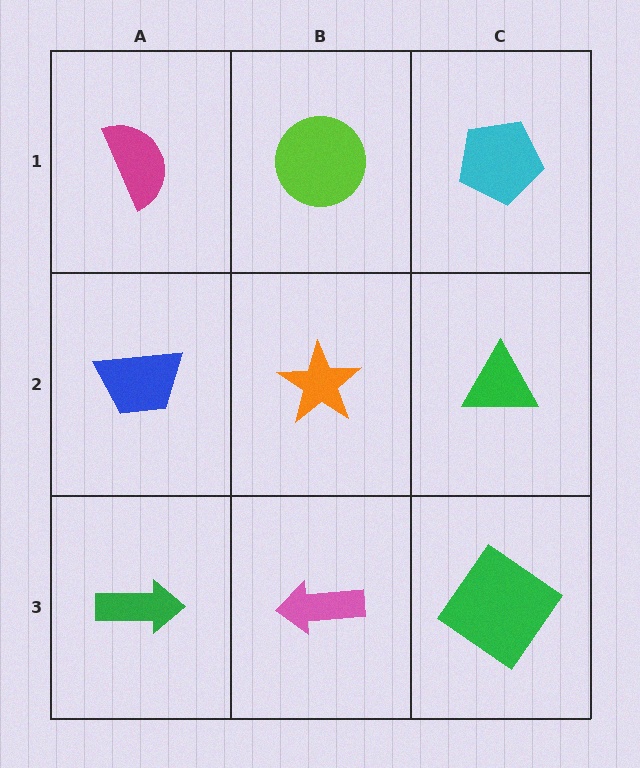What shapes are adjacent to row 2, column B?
A lime circle (row 1, column B), a pink arrow (row 3, column B), a blue trapezoid (row 2, column A), a green triangle (row 2, column C).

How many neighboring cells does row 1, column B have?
3.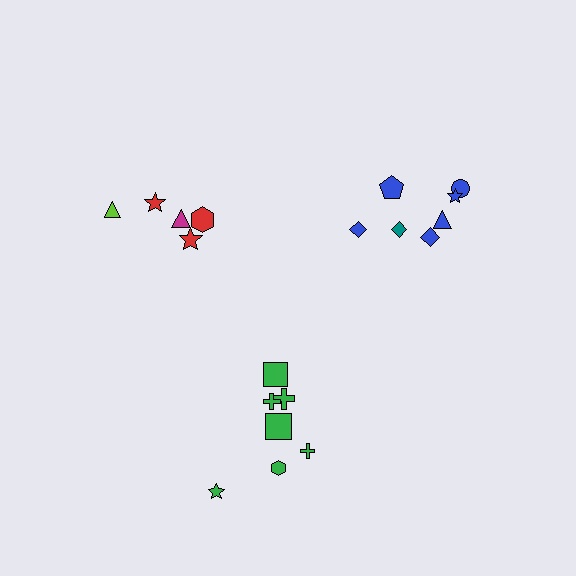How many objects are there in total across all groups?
There are 19 objects.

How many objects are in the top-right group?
There are 7 objects.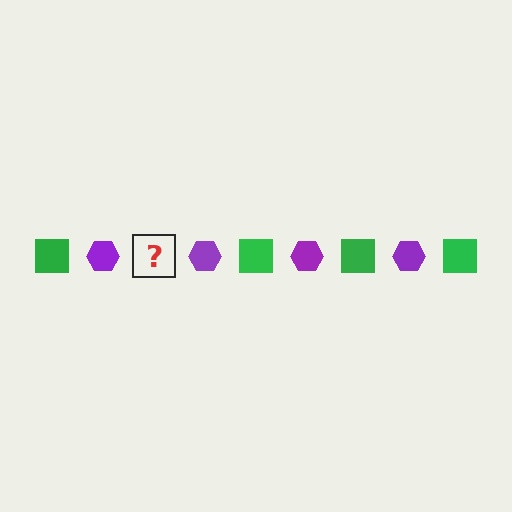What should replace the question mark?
The question mark should be replaced with a green square.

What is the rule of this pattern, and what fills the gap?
The rule is that the pattern alternates between green square and purple hexagon. The gap should be filled with a green square.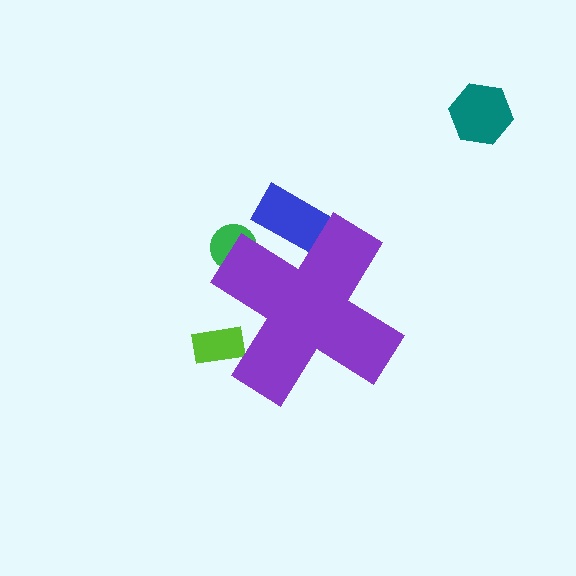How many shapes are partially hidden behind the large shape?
3 shapes are partially hidden.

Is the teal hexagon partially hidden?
No, the teal hexagon is fully visible.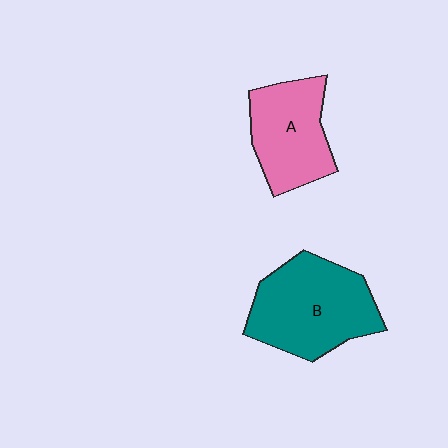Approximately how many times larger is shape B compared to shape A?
Approximately 1.3 times.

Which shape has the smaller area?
Shape A (pink).